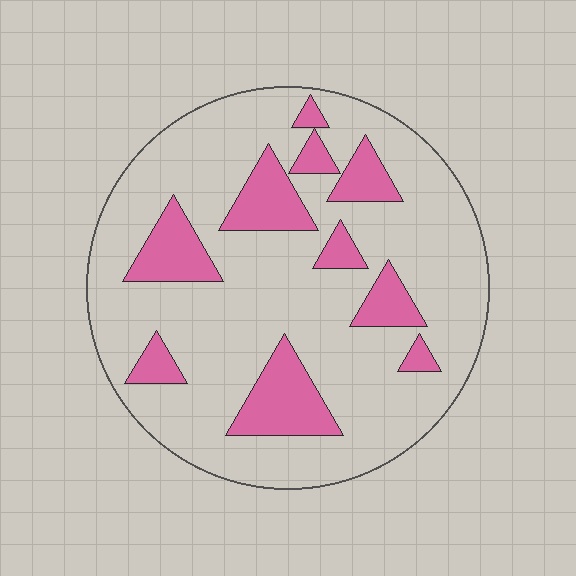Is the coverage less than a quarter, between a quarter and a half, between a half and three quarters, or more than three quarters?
Less than a quarter.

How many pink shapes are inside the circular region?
10.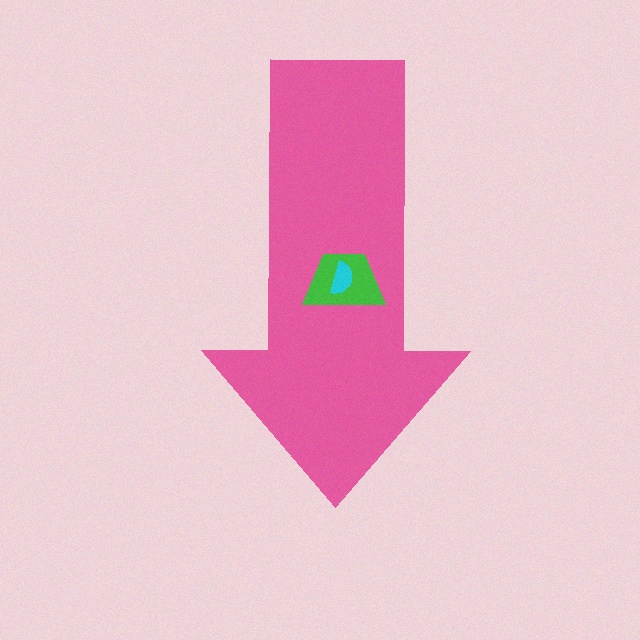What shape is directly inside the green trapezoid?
The cyan semicircle.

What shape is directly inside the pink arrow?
The green trapezoid.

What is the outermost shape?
The pink arrow.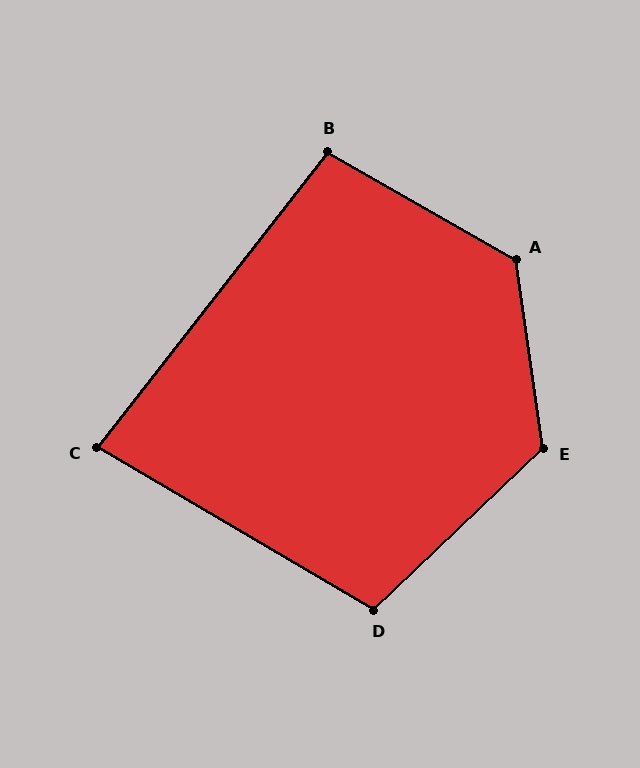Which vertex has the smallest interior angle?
C, at approximately 82 degrees.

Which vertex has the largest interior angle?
A, at approximately 128 degrees.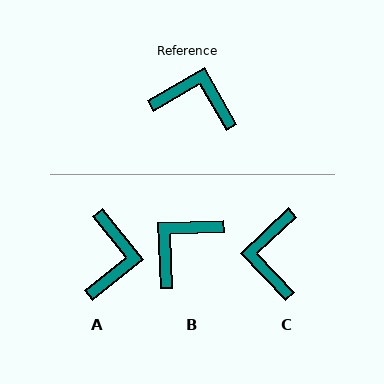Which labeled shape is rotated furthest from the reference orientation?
C, about 104 degrees away.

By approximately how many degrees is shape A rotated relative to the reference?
Approximately 81 degrees clockwise.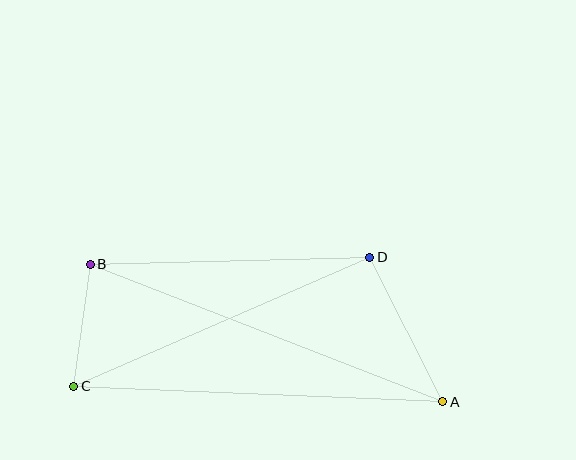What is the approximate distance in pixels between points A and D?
The distance between A and D is approximately 162 pixels.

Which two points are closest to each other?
Points B and C are closest to each other.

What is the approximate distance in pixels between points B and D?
The distance between B and D is approximately 279 pixels.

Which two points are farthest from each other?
Points A and B are farthest from each other.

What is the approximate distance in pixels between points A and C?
The distance between A and C is approximately 369 pixels.